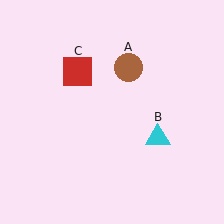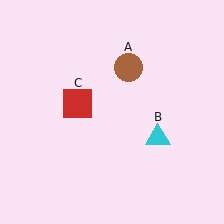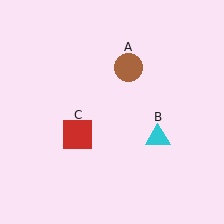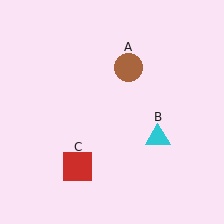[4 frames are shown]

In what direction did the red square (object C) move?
The red square (object C) moved down.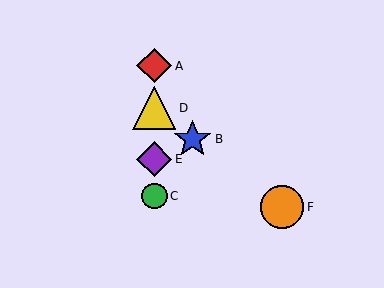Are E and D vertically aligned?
Yes, both are at x≈154.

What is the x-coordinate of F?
Object F is at x≈282.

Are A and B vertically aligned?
No, A is at x≈154 and B is at x≈193.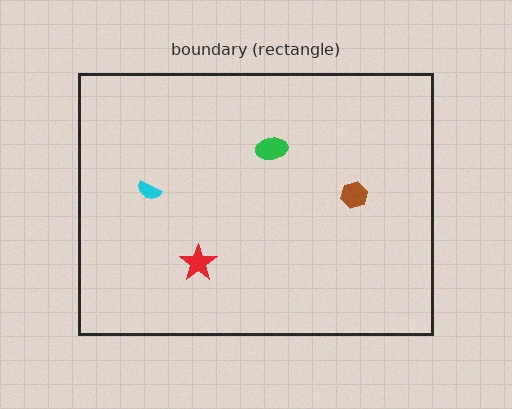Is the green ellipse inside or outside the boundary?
Inside.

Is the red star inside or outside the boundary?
Inside.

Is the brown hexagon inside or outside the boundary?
Inside.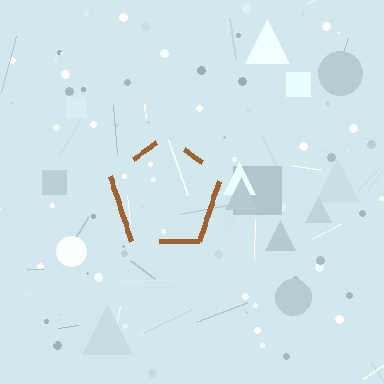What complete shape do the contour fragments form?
The contour fragments form a pentagon.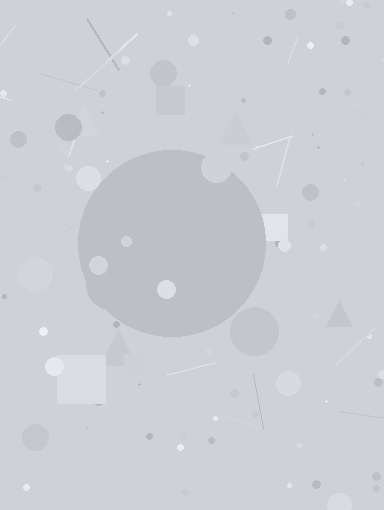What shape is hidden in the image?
A circle is hidden in the image.